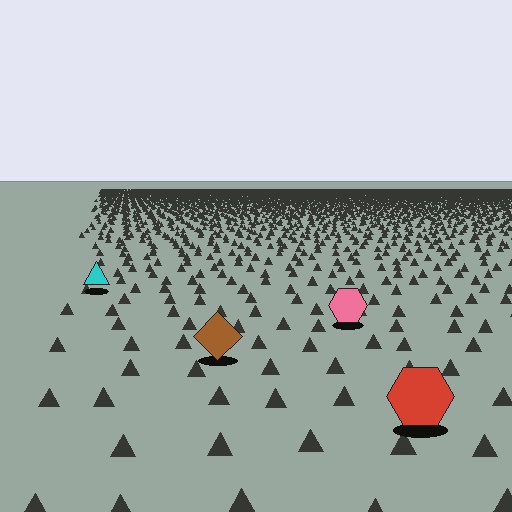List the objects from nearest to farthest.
From nearest to farthest: the red hexagon, the brown diamond, the pink hexagon, the cyan triangle.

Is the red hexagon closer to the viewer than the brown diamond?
Yes. The red hexagon is closer — you can tell from the texture gradient: the ground texture is coarser near it.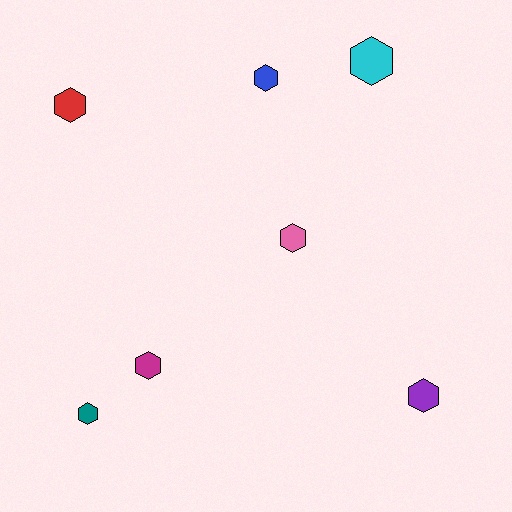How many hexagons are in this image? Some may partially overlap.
There are 7 hexagons.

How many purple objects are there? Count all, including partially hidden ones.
There is 1 purple object.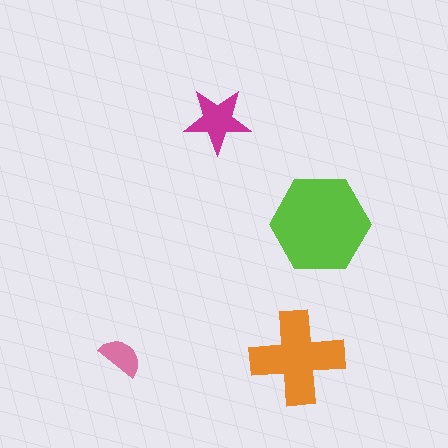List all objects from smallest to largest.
The pink semicircle, the magenta star, the orange cross, the lime hexagon.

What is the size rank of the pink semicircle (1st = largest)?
4th.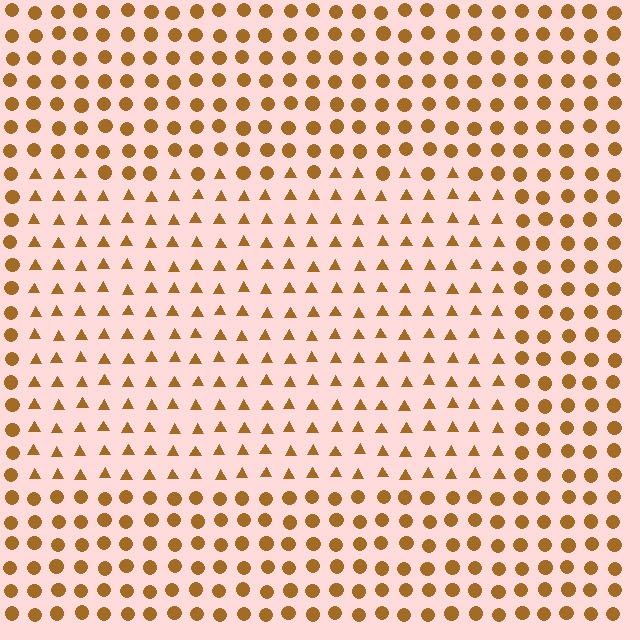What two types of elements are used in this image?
The image uses triangles inside the rectangle region and circles outside it.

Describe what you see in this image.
The image is filled with small brown elements arranged in a uniform grid. A rectangle-shaped region contains triangles, while the surrounding area contains circles. The boundary is defined purely by the change in element shape.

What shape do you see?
I see a rectangle.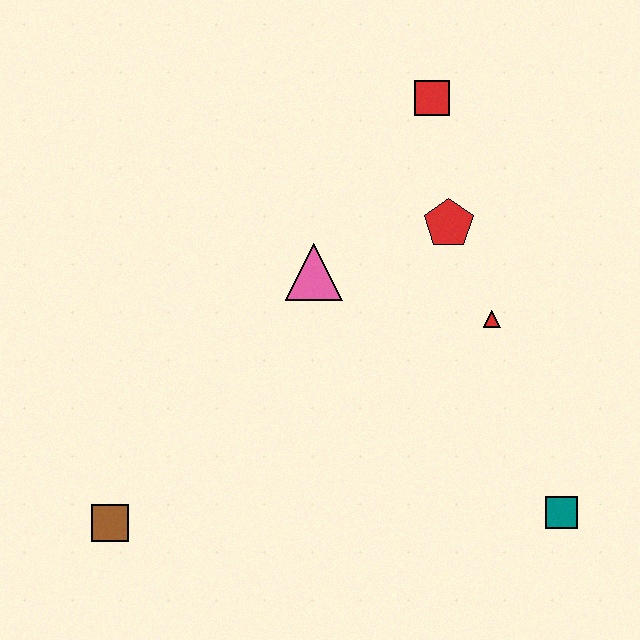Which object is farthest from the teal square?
The brown square is farthest from the teal square.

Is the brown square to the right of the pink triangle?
No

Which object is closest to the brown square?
The pink triangle is closest to the brown square.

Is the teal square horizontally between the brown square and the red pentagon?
No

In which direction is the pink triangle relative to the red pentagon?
The pink triangle is to the left of the red pentagon.